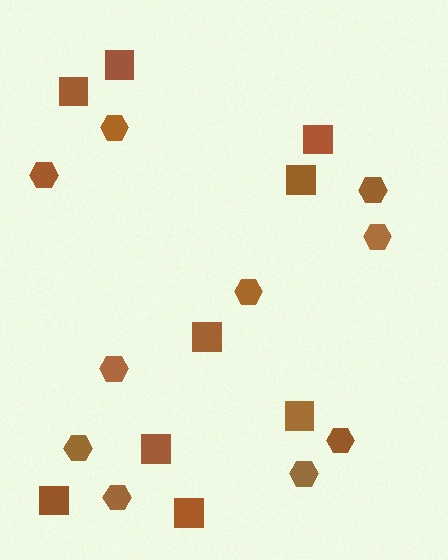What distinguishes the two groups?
There are 2 groups: one group of hexagons (10) and one group of squares (9).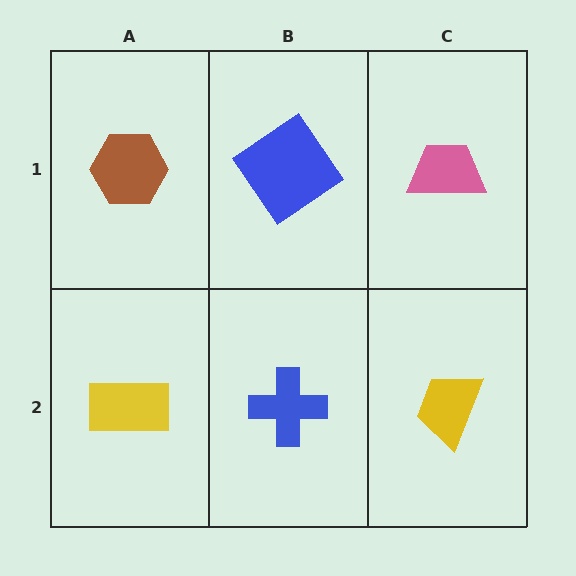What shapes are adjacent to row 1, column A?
A yellow rectangle (row 2, column A), a blue diamond (row 1, column B).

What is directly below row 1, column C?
A yellow trapezoid.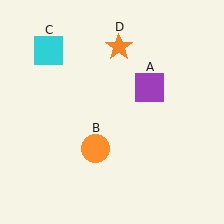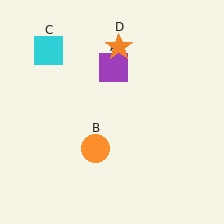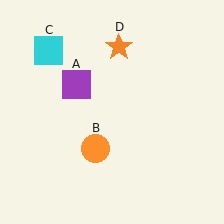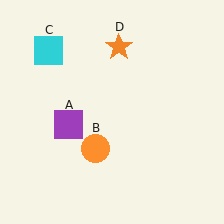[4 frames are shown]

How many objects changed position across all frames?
1 object changed position: purple square (object A).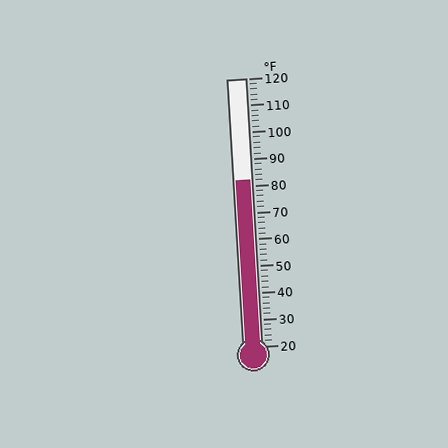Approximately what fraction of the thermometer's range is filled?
The thermometer is filled to approximately 60% of its range.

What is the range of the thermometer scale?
The thermometer scale ranges from 20°F to 120°F.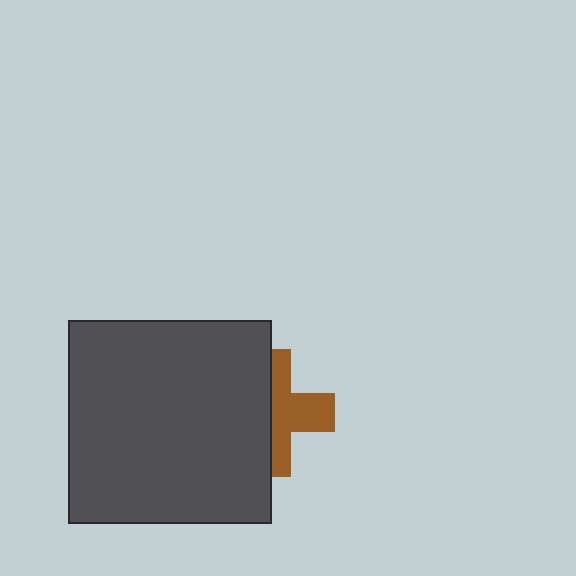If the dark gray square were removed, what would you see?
You would see the complete brown cross.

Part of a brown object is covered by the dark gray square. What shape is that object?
It is a cross.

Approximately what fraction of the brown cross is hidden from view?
Roughly 50% of the brown cross is hidden behind the dark gray square.